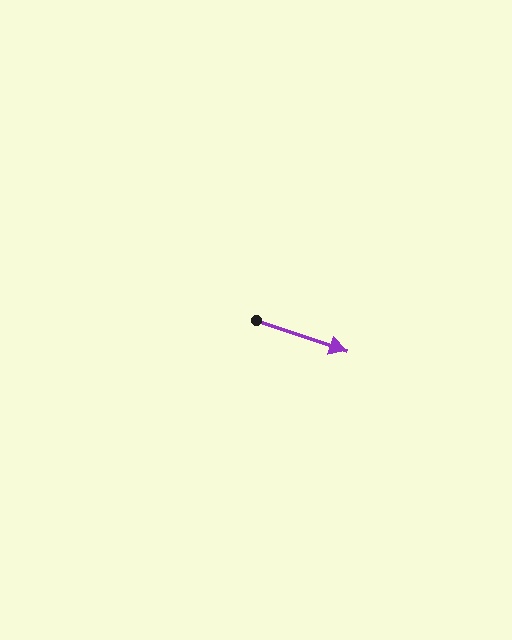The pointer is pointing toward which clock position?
Roughly 4 o'clock.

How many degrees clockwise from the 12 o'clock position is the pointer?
Approximately 109 degrees.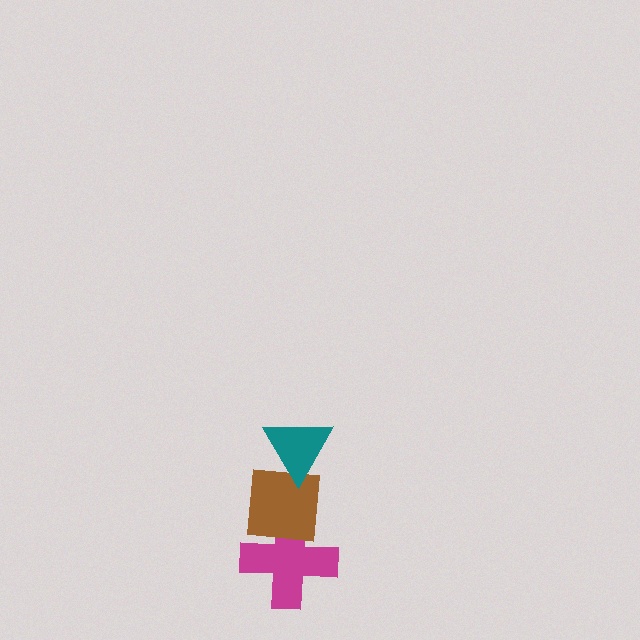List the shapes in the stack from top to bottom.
From top to bottom: the teal triangle, the brown square, the magenta cross.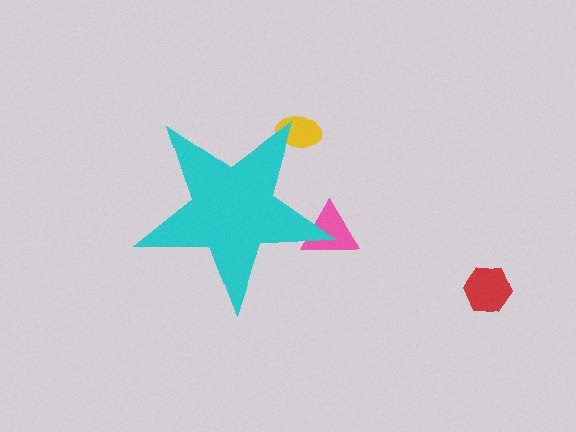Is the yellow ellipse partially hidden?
Yes, the yellow ellipse is partially hidden behind the cyan star.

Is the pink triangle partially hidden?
Yes, the pink triangle is partially hidden behind the cyan star.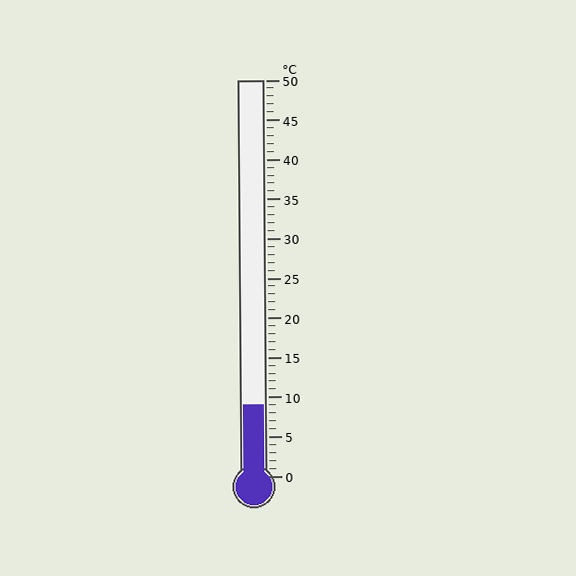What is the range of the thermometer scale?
The thermometer scale ranges from 0°C to 50°C.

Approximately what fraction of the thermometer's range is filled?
The thermometer is filled to approximately 20% of its range.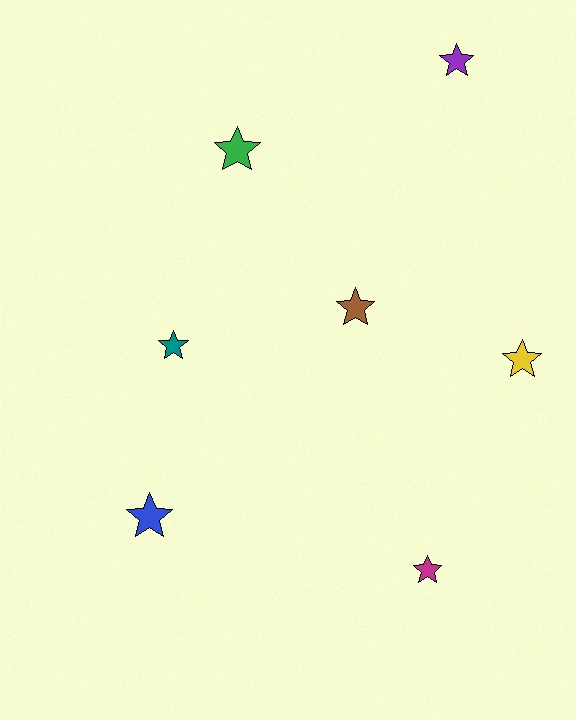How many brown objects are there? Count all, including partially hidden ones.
There is 1 brown object.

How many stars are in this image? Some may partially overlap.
There are 7 stars.